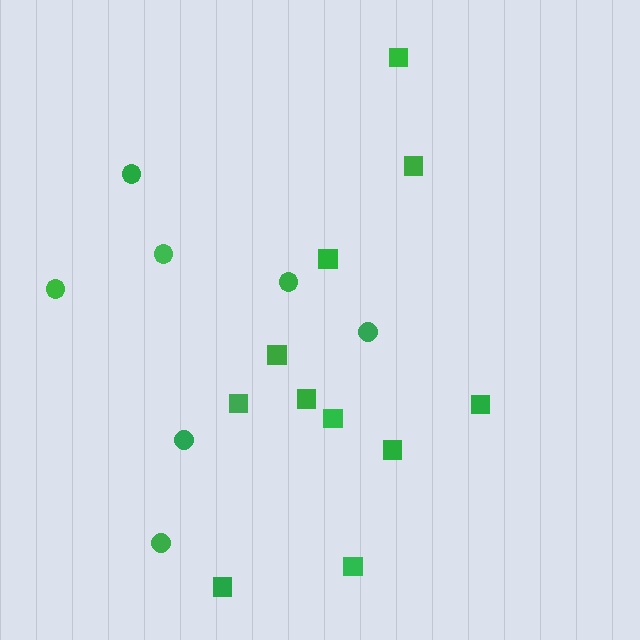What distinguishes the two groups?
There are 2 groups: one group of squares (11) and one group of circles (7).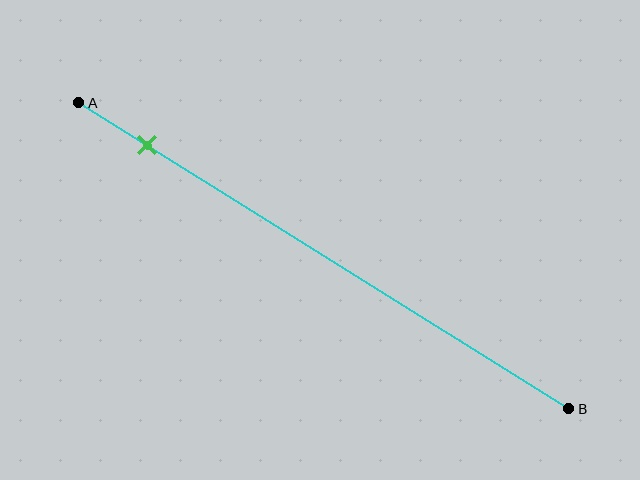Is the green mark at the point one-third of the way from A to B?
No, the mark is at about 15% from A, not at the 33% one-third point.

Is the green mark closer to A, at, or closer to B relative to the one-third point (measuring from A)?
The green mark is closer to point A than the one-third point of segment AB.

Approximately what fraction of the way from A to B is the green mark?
The green mark is approximately 15% of the way from A to B.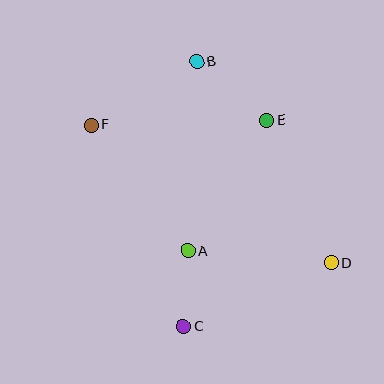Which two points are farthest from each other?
Points D and F are farthest from each other.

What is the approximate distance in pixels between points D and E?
The distance between D and E is approximately 157 pixels.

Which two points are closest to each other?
Points A and C are closest to each other.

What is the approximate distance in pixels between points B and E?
The distance between B and E is approximately 91 pixels.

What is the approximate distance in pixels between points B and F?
The distance between B and F is approximately 123 pixels.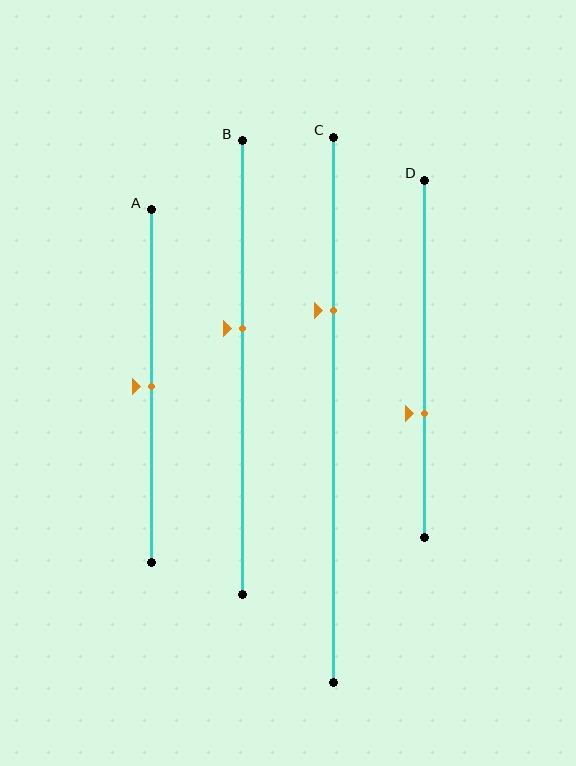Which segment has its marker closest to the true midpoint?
Segment A has its marker closest to the true midpoint.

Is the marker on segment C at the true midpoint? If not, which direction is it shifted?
No, the marker on segment C is shifted upward by about 18% of the segment length.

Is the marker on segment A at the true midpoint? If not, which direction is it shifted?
Yes, the marker on segment A is at the true midpoint.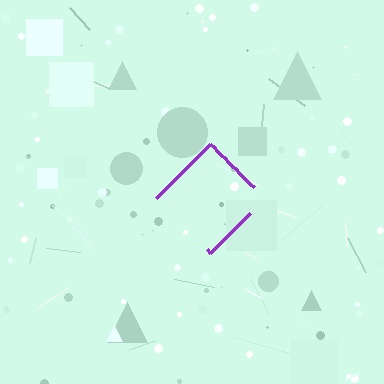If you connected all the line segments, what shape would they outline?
They would outline a diamond.